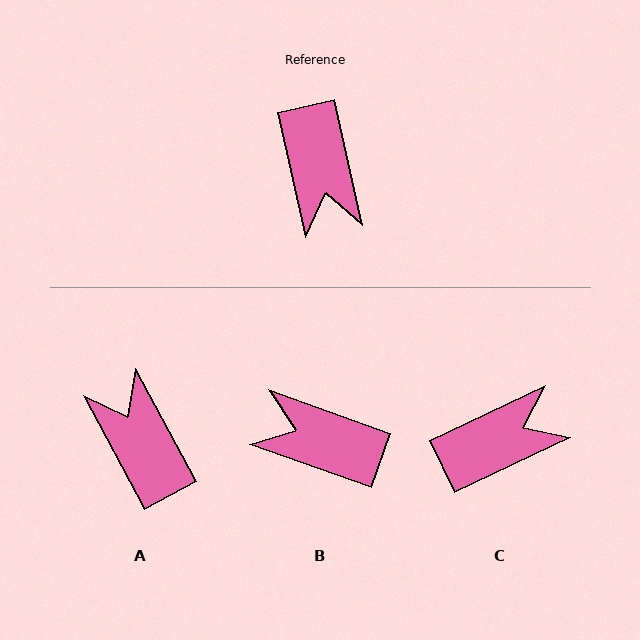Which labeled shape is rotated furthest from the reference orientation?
A, about 164 degrees away.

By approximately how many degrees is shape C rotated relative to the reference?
Approximately 103 degrees counter-clockwise.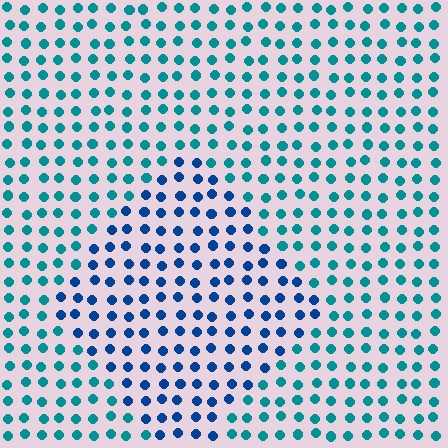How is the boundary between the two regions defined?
The boundary is defined purely by a slight shift in hue (about 33 degrees). Spacing, size, and orientation are identical on both sides.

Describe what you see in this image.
The image is filled with small teal elements in a uniform arrangement. A diamond-shaped region is visible where the elements are tinted to a slightly different hue, forming a subtle color boundary.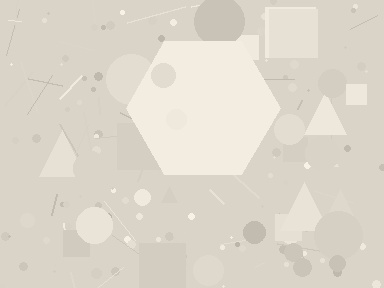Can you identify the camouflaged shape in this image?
The camouflaged shape is a hexagon.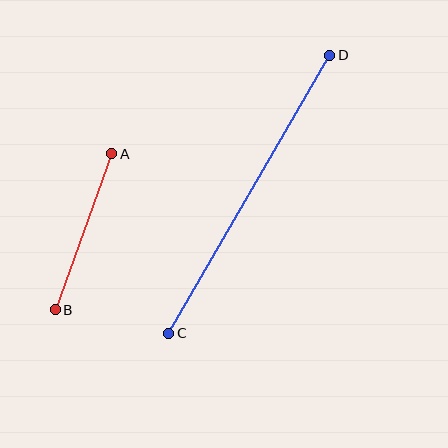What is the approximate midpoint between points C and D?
The midpoint is at approximately (249, 194) pixels.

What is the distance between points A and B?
The distance is approximately 166 pixels.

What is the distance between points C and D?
The distance is approximately 321 pixels.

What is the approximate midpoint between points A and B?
The midpoint is at approximately (83, 232) pixels.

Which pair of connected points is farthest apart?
Points C and D are farthest apart.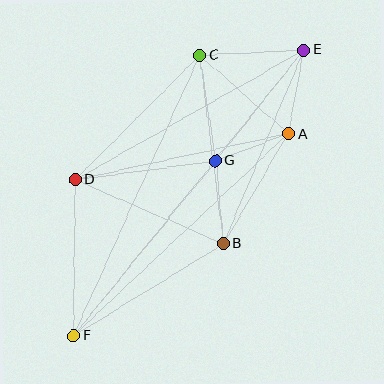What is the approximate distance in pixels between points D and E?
The distance between D and E is approximately 263 pixels.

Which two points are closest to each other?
Points A and G are closest to each other.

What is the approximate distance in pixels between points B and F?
The distance between B and F is approximately 176 pixels.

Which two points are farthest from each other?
Points E and F are farthest from each other.